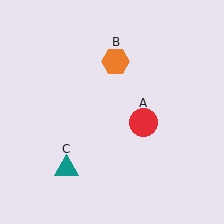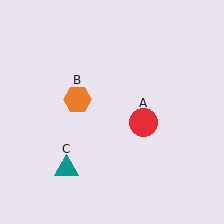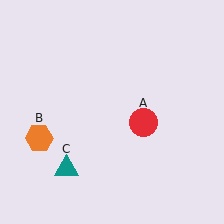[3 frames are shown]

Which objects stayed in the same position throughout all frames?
Red circle (object A) and teal triangle (object C) remained stationary.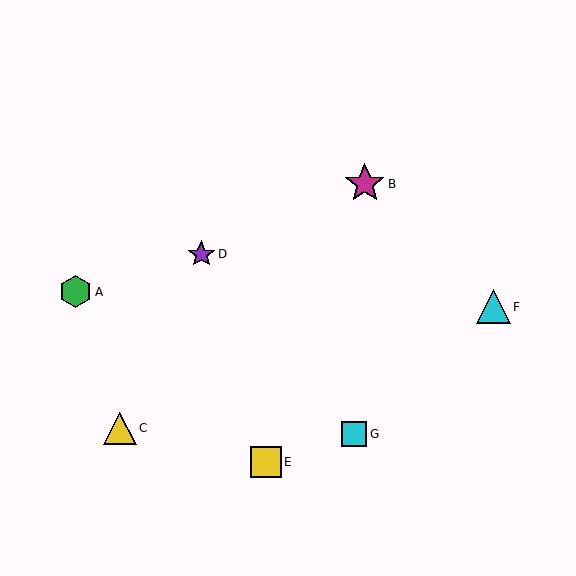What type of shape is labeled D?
Shape D is a purple star.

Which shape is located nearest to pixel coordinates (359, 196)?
The magenta star (labeled B) at (365, 184) is nearest to that location.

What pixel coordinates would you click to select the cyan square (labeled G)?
Click at (354, 434) to select the cyan square G.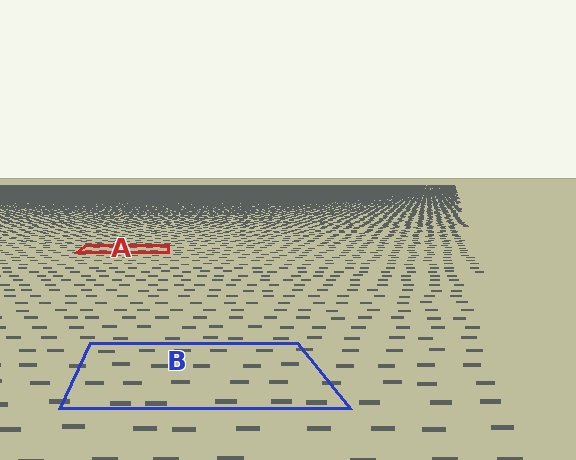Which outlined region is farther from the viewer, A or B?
Region A is farther from the viewer — the texture elements inside it appear smaller and more densely packed.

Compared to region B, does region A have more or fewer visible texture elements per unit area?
Region A has more texture elements per unit area — they are packed more densely because it is farther away.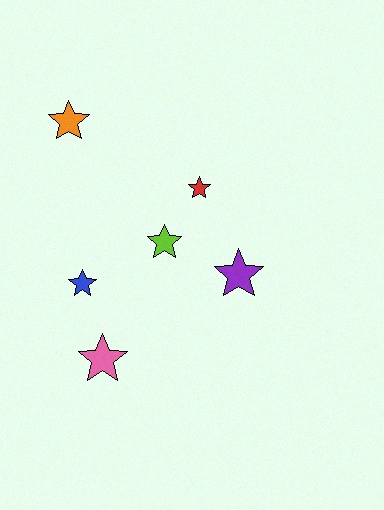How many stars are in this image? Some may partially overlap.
There are 6 stars.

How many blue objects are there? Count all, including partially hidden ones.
There is 1 blue object.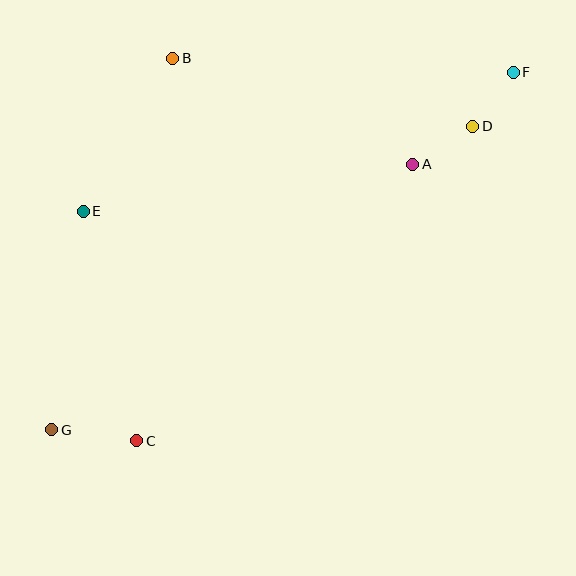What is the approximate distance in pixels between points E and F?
The distance between E and F is approximately 452 pixels.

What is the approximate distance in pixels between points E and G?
The distance between E and G is approximately 221 pixels.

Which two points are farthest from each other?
Points F and G are farthest from each other.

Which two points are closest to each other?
Points D and F are closest to each other.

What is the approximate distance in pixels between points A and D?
The distance between A and D is approximately 71 pixels.